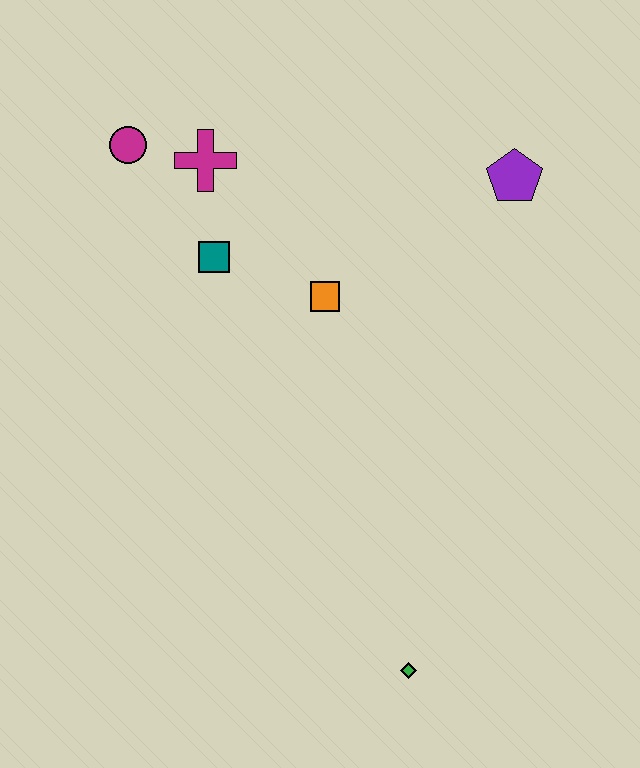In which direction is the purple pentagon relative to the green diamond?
The purple pentagon is above the green diamond.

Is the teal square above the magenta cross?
No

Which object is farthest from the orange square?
The green diamond is farthest from the orange square.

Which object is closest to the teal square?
The magenta cross is closest to the teal square.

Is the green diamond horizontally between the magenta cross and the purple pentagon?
Yes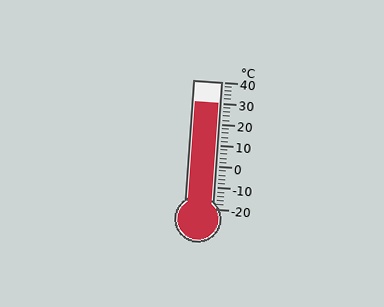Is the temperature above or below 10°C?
The temperature is above 10°C.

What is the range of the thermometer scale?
The thermometer scale ranges from -20°C to 40°C.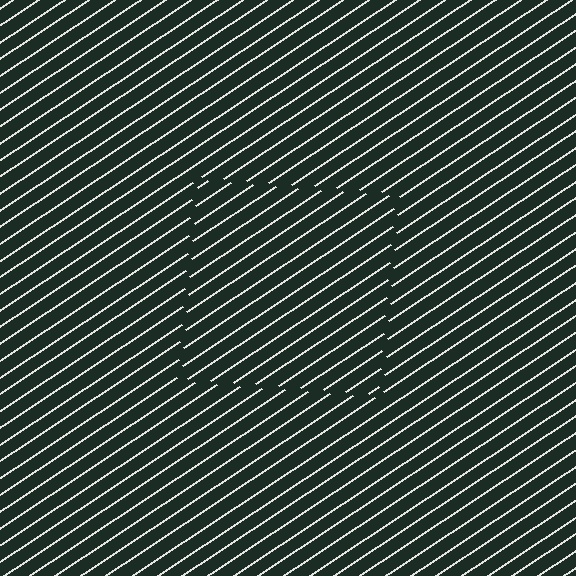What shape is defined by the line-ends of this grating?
An illusory square. The interior of the shape contains the same grating, shifted by half a period — the contour is defined by the phase discontinuity where line-ends from the inner and outer gratings abut.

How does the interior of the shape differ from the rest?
The interior of the shape contains the same grating, shifted by half a period — the contour is defined by the phase discontinuity where line-ends from the inner and outer gratings abut.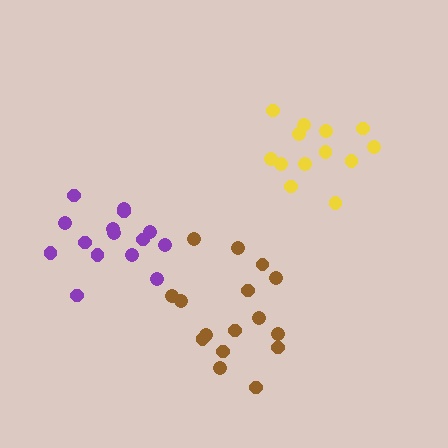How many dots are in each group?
Group 1: 13 dots, Group 2: 16 dots, Group 3: 15 dots (44 total).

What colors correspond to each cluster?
The clusters are colored: yellow, brown, purple.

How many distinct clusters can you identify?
There are 3 distinct clusters.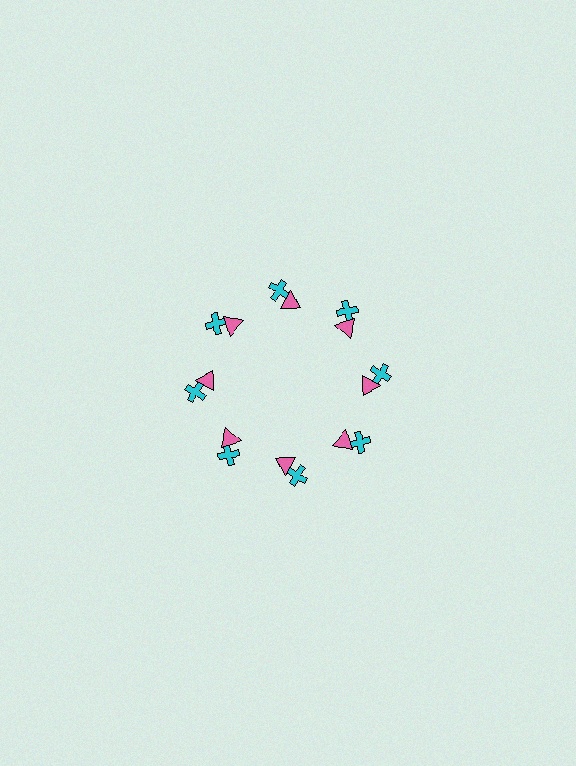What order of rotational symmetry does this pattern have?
This pattern has 8-fold rotational symmetry.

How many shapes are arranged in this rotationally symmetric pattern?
There are 16 shapes, arranged in 8 groups of 2.